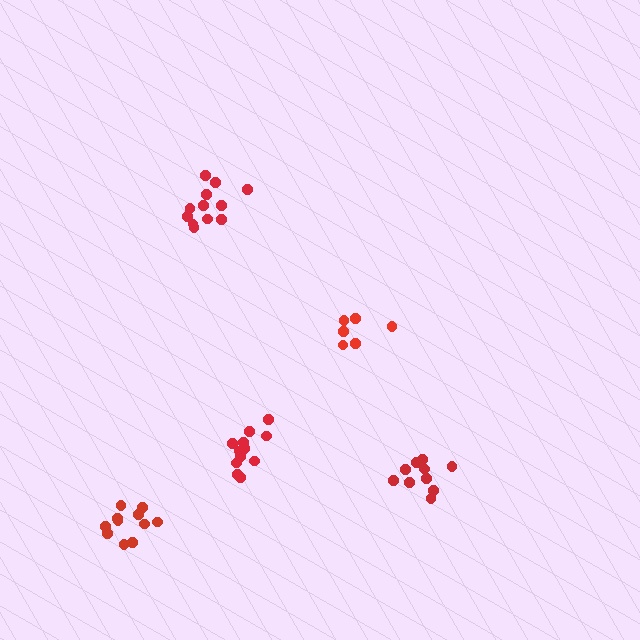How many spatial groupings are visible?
There are 5 spatial groupings.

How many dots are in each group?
Group 1: 12 dots, Group 2: 11 dots, Group 3: 12 dots, Group 4: 6 dots, Group 5: 10 dots (51 total).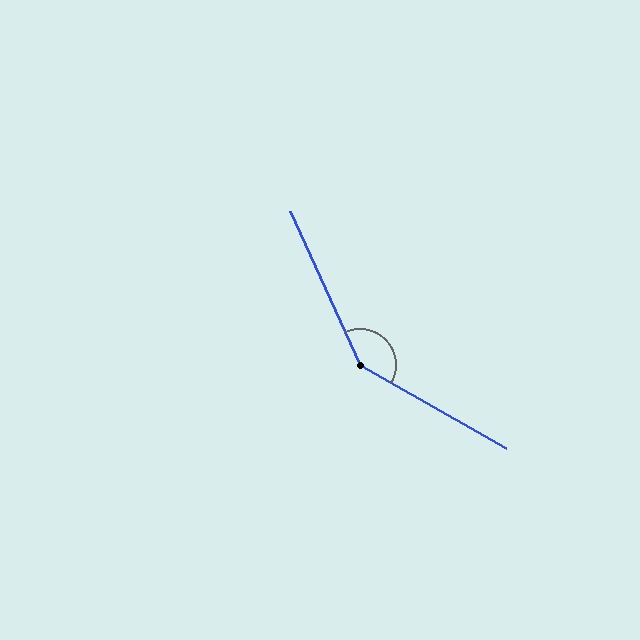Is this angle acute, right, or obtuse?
It is obtuse.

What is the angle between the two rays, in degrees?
Approximately 144 degrees.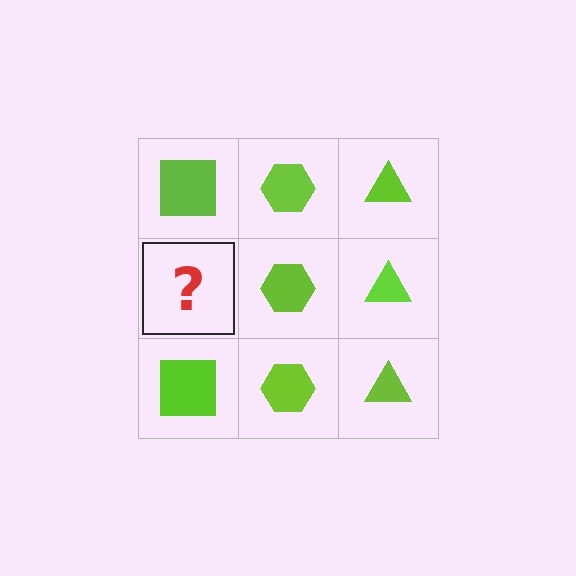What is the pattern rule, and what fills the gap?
The rule is that each column has a consistent shape. The gap should be filled with a lime square.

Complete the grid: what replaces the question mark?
The question mark should be replaced with a lime square.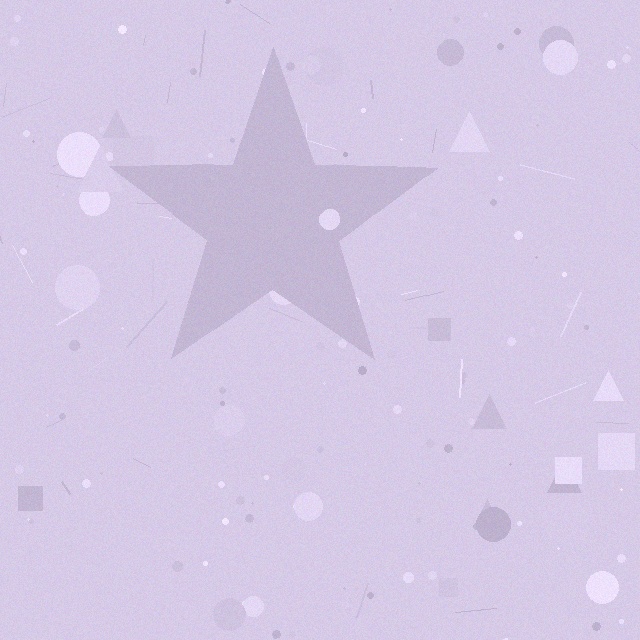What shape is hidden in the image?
A star is hidden in the image.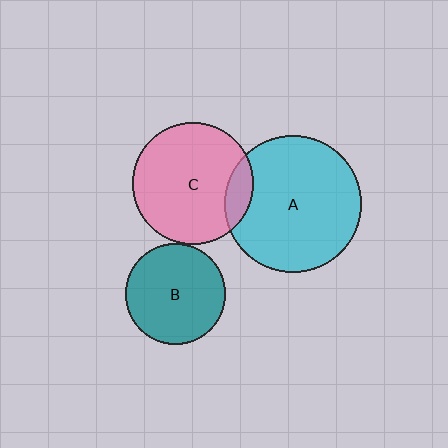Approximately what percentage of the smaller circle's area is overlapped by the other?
Approximately 15%.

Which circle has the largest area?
Circle A (cyan).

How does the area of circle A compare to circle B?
Approximately 1.9 times.